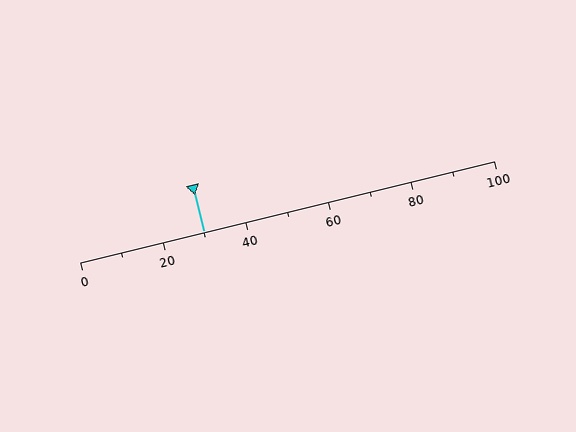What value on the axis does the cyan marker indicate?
The marker indicates approximately 30.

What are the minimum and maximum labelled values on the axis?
The axis runs from 0 to 100.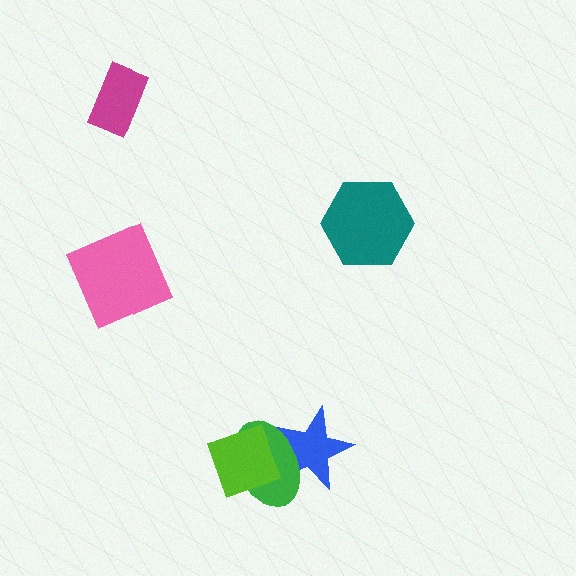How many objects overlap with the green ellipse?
2 objects overlap with the green ellipse.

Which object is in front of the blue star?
The green ellipse is in front of the blue star.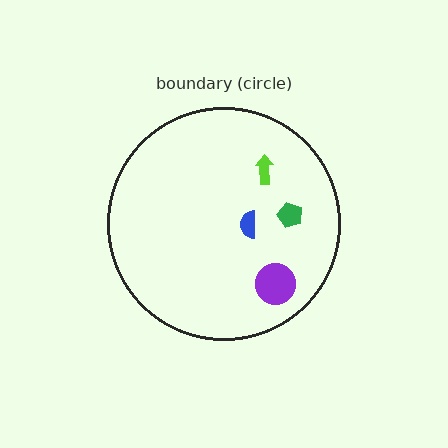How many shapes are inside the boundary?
4 inside, 0 outside.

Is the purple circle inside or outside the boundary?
Inside.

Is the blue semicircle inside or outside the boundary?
Inside.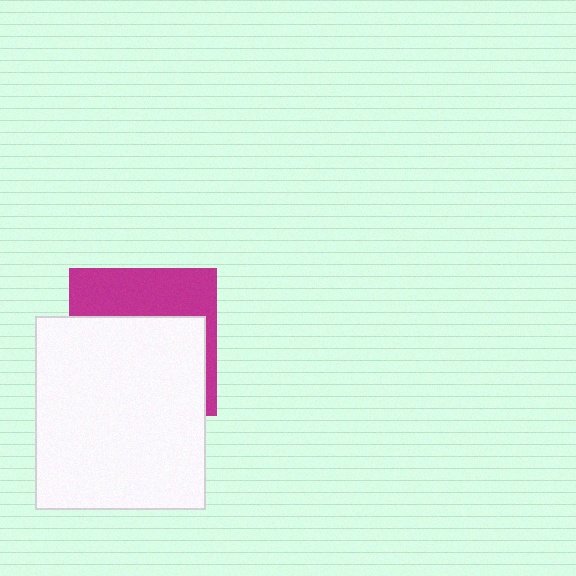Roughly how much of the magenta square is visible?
A small part of it is visible (roughly 38%).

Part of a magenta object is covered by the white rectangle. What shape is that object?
It is a square.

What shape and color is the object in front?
The object in front is a white rectangle.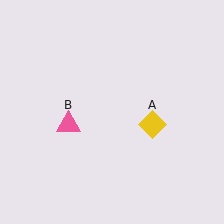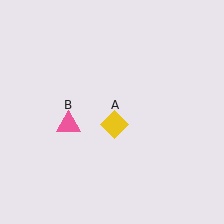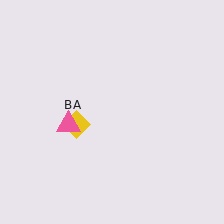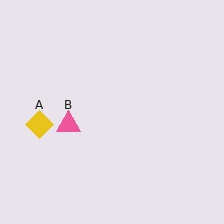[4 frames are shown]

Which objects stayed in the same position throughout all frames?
Pink triangle (object B) remained stationary.